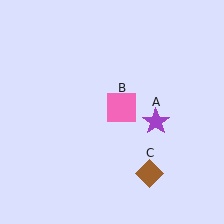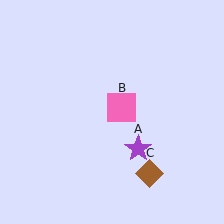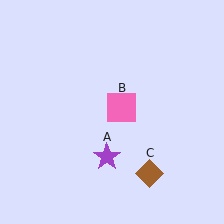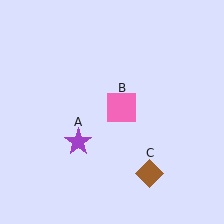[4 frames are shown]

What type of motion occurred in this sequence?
The purple star (object A) rotated clockwise around the center of the scene.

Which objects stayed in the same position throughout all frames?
Pink square (object B) and brown diamond (object C) remained stationary.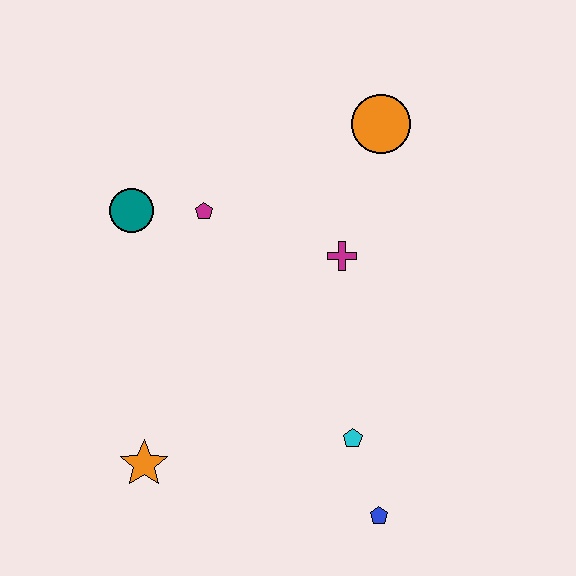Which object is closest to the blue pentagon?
The cyan pentagon is closest to the blue pentagon.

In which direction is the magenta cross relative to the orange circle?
The magenta cross is below the orange circle.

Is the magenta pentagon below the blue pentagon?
No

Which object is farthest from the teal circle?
The blue pentagon is farthest from the teal circle.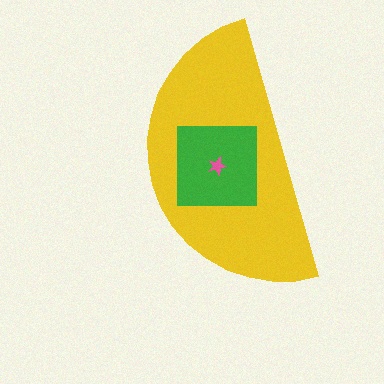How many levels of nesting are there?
3.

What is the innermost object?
The pink star.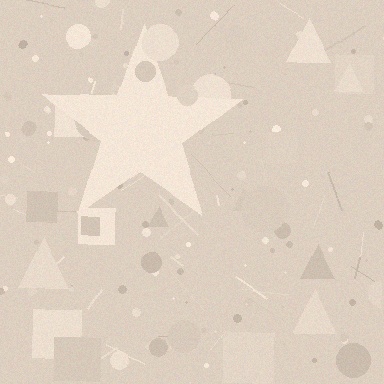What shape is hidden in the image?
A star is hidden in the image.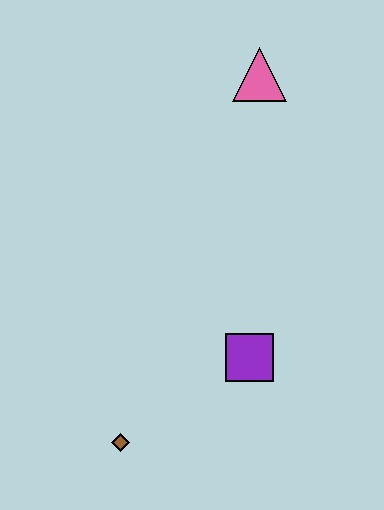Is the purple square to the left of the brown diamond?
No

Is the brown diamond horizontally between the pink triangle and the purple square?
No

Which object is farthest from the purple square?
The pink triangle is farthest from the purple square.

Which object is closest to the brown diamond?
The purple square is closest to the brown diamond.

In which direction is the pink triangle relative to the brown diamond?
The pink triangle is above the brown diamond.